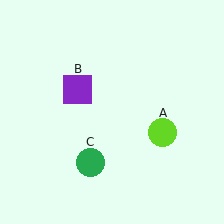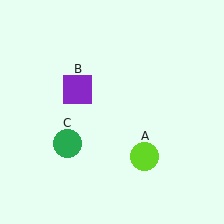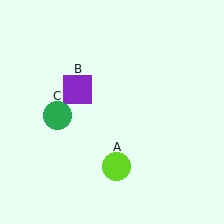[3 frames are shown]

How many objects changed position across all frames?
2 objects changed position: lime circle (object A), green circle (object C).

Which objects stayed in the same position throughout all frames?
Purple square (object B) remained stationary.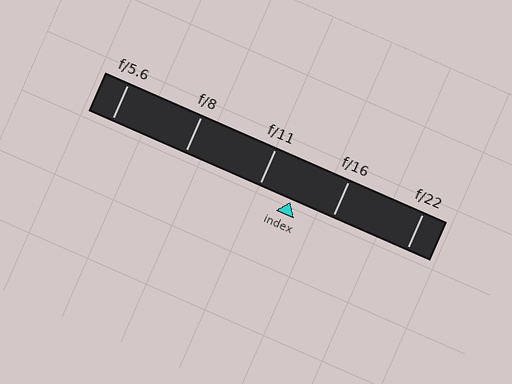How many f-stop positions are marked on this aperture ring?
There are 5 f-stop positions marked.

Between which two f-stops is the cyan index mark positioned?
The index mark is between f/11 and f/16.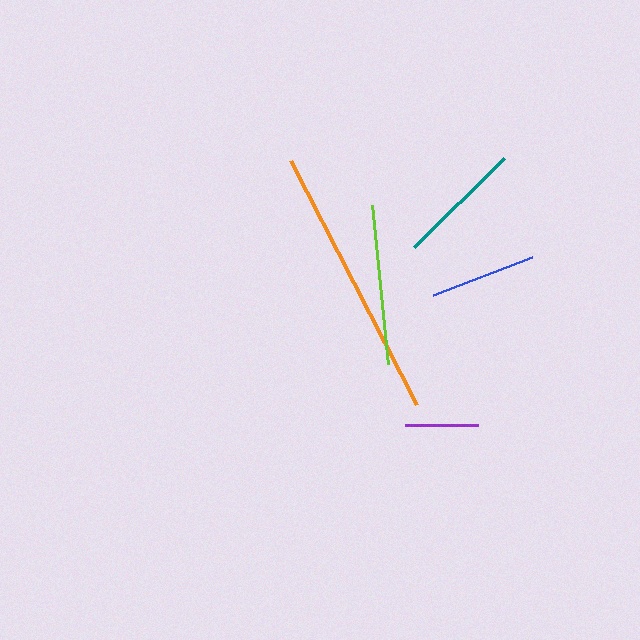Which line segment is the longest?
The orange line is the longest at approximately 275 pixels.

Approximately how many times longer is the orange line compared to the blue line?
The orange line is approximately 2.6 times the length of the blue line.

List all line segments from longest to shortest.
From longest to shortest: orange, lime, teal, blue, purple.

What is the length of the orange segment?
The orange segment is approximately 275 pixels long.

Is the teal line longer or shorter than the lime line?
The lime line is longer than the teal line.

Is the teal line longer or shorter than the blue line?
The teal line is longer than the blue line.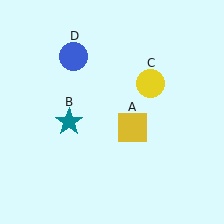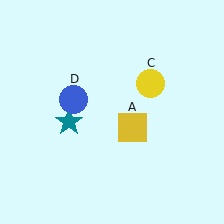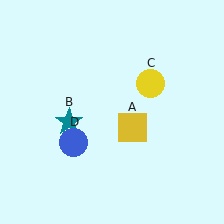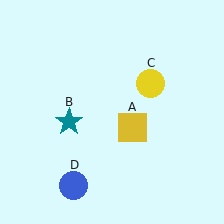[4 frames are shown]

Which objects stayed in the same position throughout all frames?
Yellow square (object A) and teal star (object B) and yellow circle (object C) remained stationary.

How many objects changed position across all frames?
1 object changed position: blue circle (object D).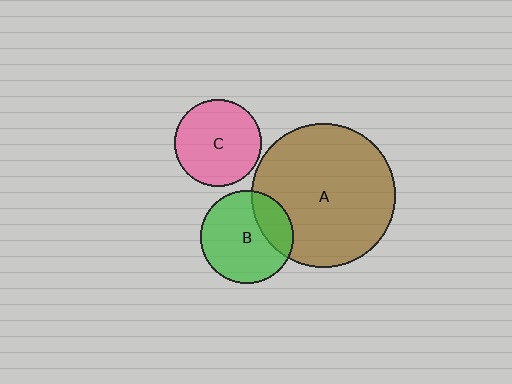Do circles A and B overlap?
Yes.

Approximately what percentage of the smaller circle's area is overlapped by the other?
Approximately 25%.